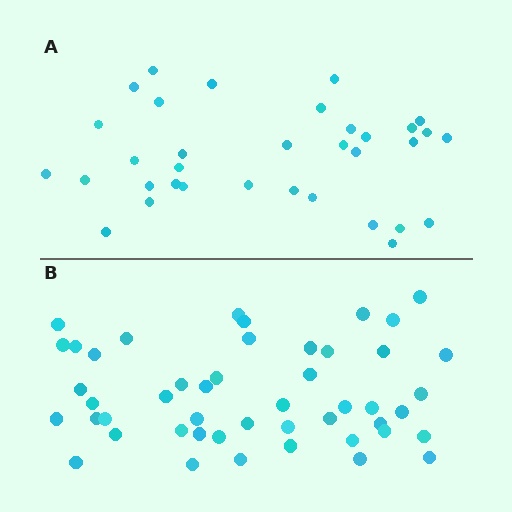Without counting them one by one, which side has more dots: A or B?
Region B (the bottom region) has more dots.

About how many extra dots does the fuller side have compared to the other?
Region B has approximately 15 more dots than region A.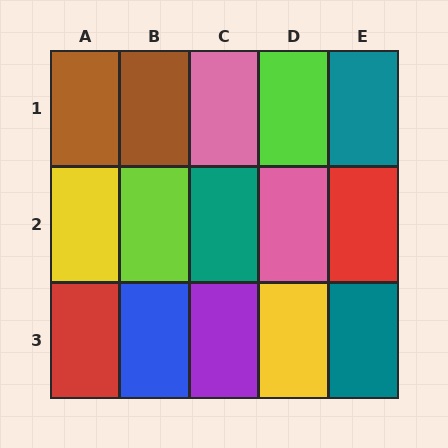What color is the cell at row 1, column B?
Brown.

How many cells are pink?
2 cells are pink.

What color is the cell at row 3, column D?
Yellow.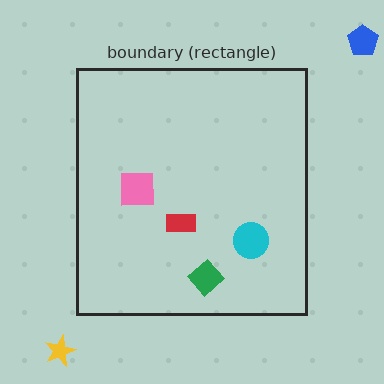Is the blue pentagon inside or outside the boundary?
Outside.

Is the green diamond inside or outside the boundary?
Inside.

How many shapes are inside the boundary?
4 inside, 2 outside.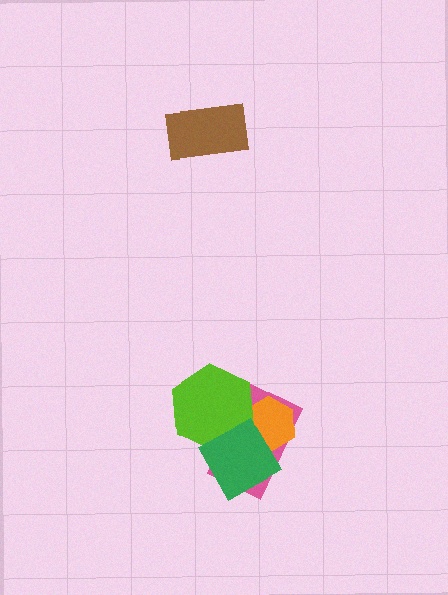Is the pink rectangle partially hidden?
Yes, it is partially covered by another shape.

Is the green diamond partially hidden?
No, no other shape covers it.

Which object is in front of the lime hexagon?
The green diamond is in front of the lime hexagon.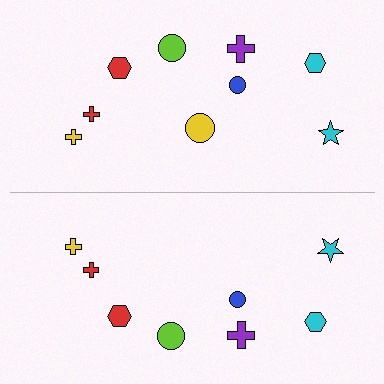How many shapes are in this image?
There are 17 shapes in this image.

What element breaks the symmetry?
A yellow circle is missing from the bottom side.